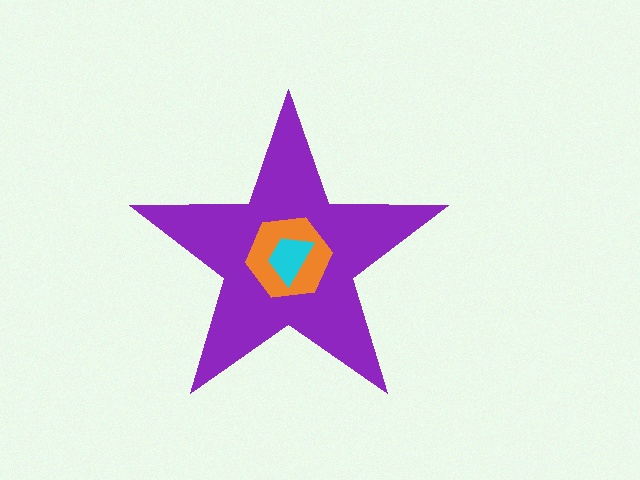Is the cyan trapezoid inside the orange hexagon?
Yes.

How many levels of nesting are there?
3.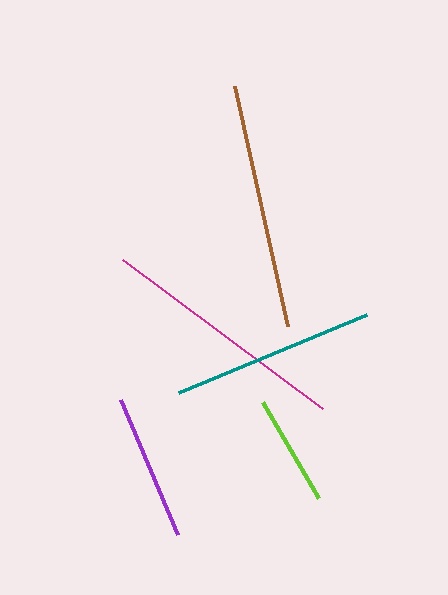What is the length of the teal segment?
The teal segment is approximately 203 pixels long.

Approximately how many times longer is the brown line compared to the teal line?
The brown line is approximately 1.2 times the length of the teal line.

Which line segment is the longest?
The magenta line is the longest at approximately 249 pixels.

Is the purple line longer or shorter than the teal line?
The teal line is longer than the purple line.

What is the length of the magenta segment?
The magenta segment is approximately 249 pixels long.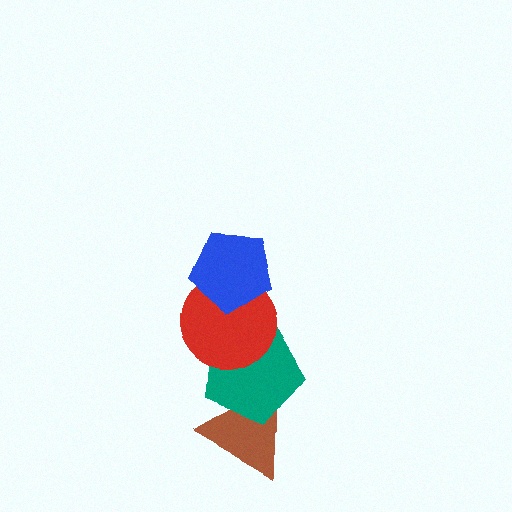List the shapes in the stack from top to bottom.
From top to bottom: the blue pentagon, the red circle, the teal pentagon, the brown triangle.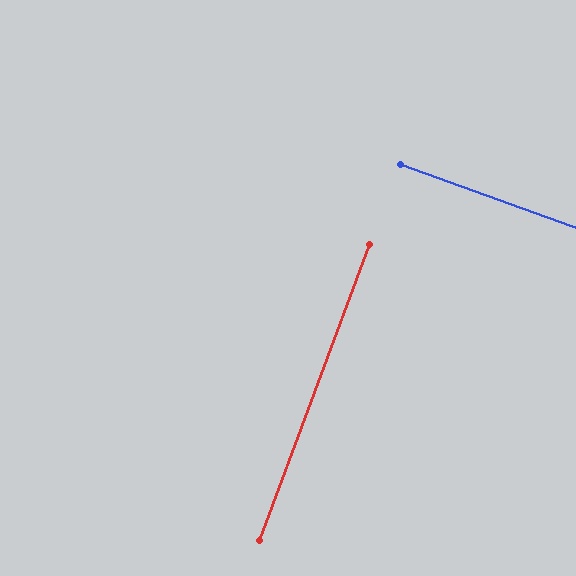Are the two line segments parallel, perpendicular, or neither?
Perpendicular — they meet at approximately 89°.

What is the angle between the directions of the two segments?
Approximately 89 degrees.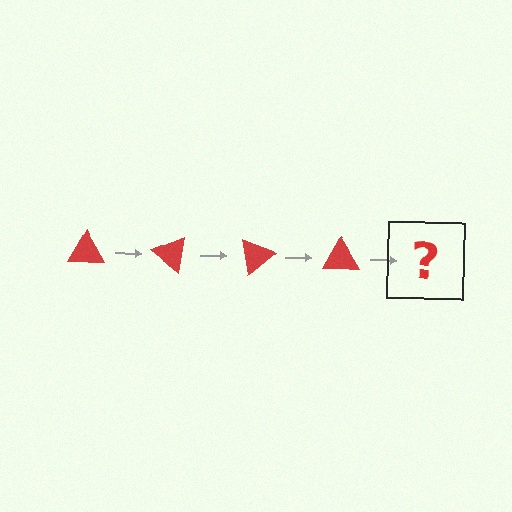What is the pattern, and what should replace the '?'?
The pattern is that the triangle rotates 40 degrees each step. The '?' should be a red triangle rotated 160 degrees.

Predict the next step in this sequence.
The next step is a red triangle rotated 160 degrees.